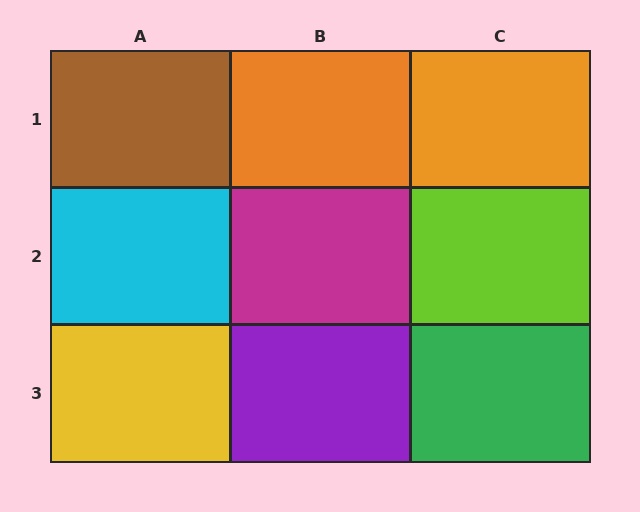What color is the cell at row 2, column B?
Magenta.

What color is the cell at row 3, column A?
Yellow.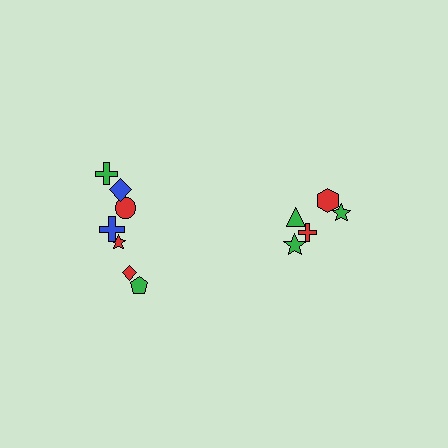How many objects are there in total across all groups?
There are 12 objects.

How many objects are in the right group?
There are 5 objects.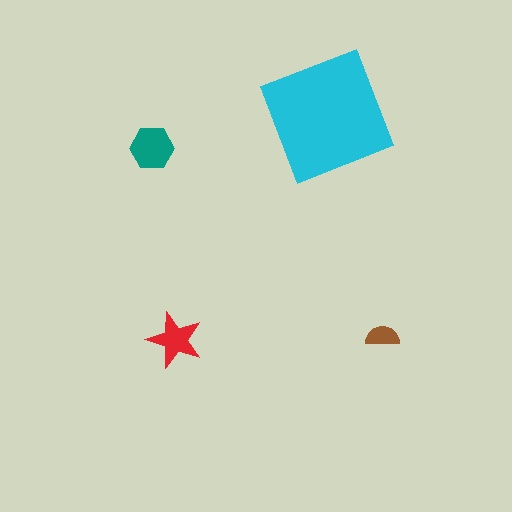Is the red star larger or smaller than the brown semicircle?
Larger.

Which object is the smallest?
The brown semicircle.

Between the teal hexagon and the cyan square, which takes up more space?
The cyan square.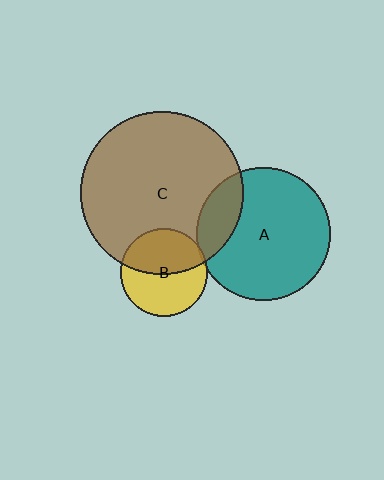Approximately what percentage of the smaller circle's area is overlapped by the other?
Approximately 20%.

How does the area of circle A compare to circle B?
Approximately 2.3 times.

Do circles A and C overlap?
Yes.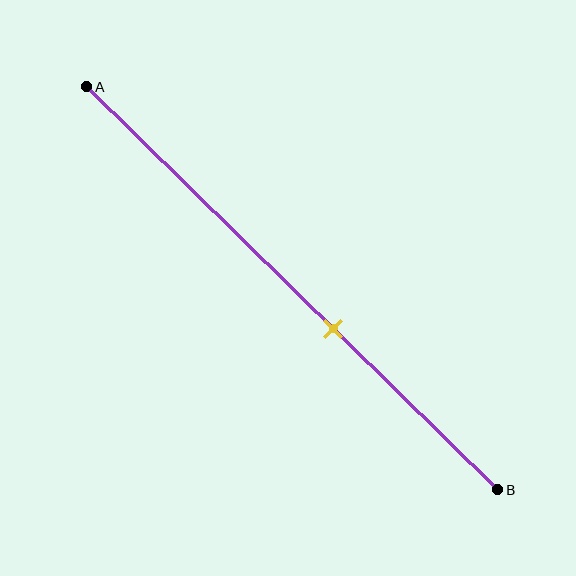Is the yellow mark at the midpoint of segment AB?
No, the mark is at about 60% from A, not at the 50% midpoint.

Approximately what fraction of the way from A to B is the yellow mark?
The yellow mark is approximately 60% of the way from A to B.